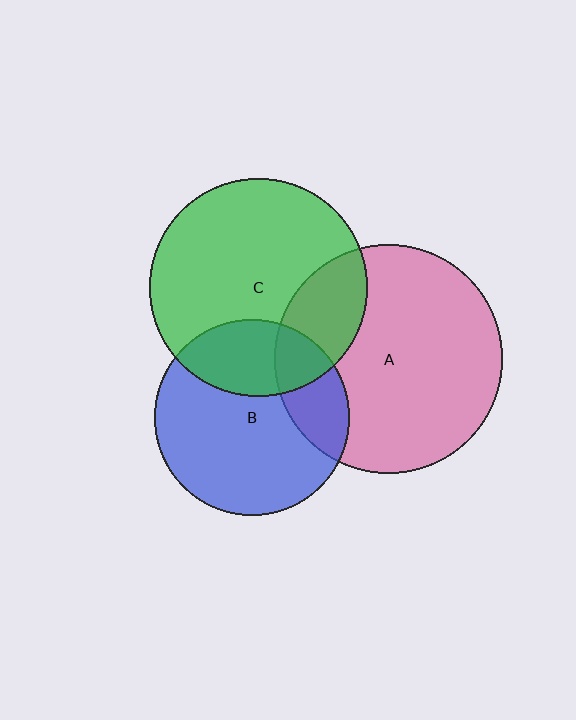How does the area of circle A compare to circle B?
Approximately 1.4 times.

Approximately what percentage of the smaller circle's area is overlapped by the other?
Approximately 25%.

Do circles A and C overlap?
Yes.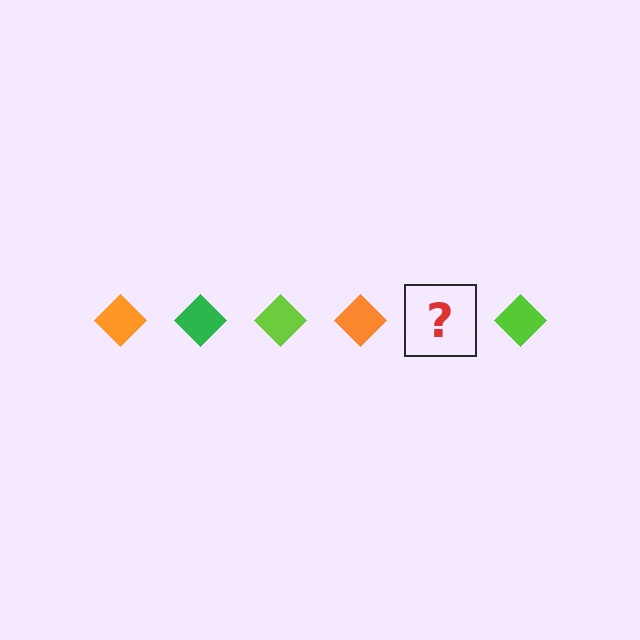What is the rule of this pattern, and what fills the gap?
The rule is that the pattern cycles through orange, green, lime diamonds. The gap should be filled with a green diamond.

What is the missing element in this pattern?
The missing element is a green diamond.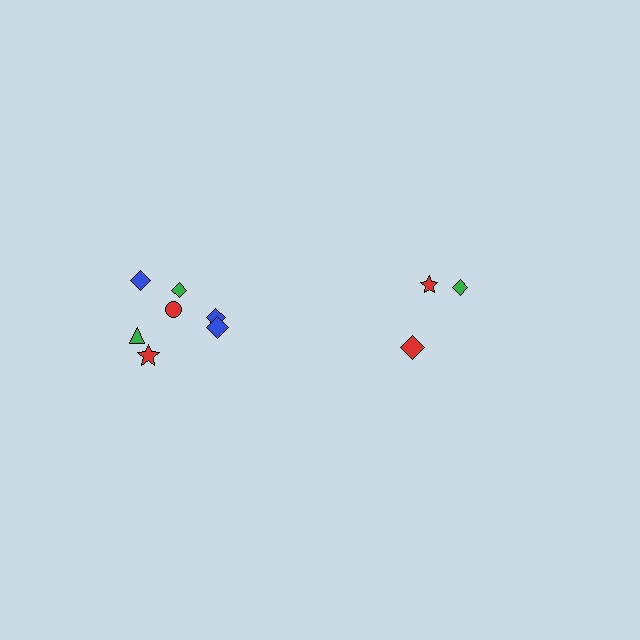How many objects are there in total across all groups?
There are 10 objects.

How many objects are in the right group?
There are 3 objects.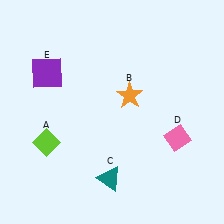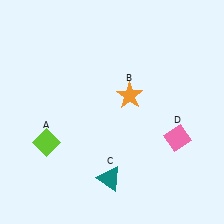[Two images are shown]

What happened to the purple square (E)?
The purple square (E) was removed in Image 2. It was in the top-left area of Image 1.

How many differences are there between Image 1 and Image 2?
There is 1 difference between the two images.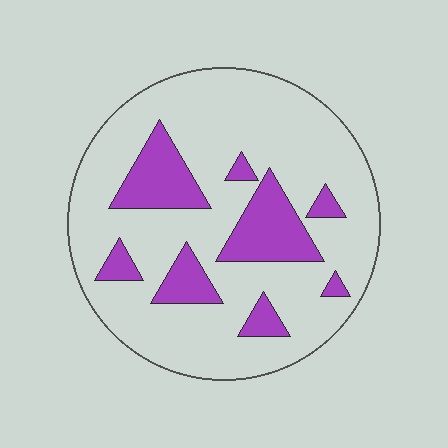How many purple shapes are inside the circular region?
8.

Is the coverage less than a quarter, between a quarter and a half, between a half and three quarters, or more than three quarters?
Less than a quarter.